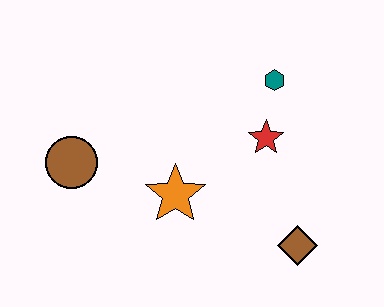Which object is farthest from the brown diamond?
The brown circle is farthest from the brown diamond.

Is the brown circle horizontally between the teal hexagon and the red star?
No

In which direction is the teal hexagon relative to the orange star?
The teal hexagon is above the orange star.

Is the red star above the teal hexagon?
No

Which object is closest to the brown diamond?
The red star is closest to the brown diamond.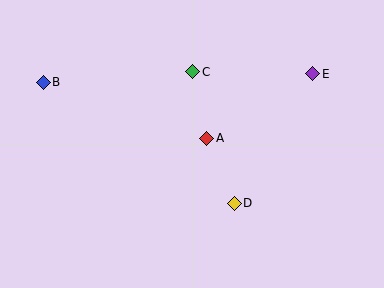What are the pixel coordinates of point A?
Point A is at (207, 138).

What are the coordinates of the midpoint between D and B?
The midpoint between D and B is at (139, 143).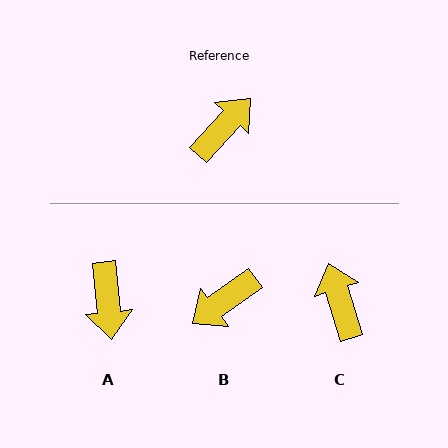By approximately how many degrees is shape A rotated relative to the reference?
Approximately 132 degrees clockwise.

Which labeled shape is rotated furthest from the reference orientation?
B, about 168 degrees away.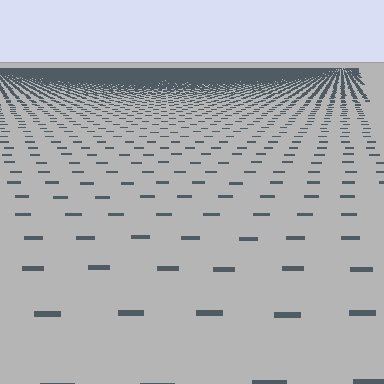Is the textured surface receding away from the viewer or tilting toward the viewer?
The surface is receding away from the viewer. Texture elements get smaller and denser toward the top.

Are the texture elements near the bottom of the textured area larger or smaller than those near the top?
Larger. Near the bottom, elements are closer to the viewer and appear at a bigger on-screen size.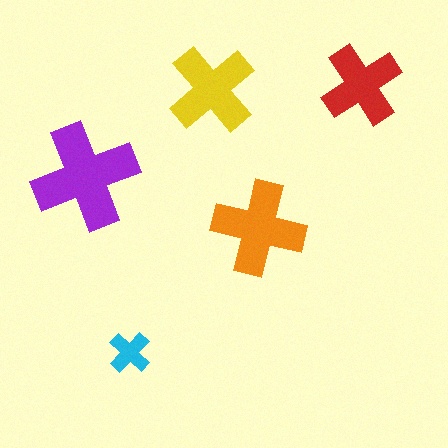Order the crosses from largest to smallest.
the purple one, the orange one, the yellow one, the red one, the cyan one.